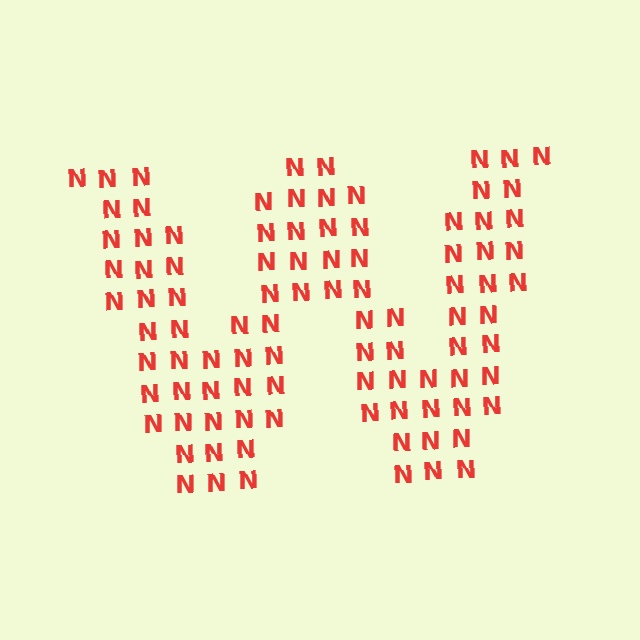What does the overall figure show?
The overall figure shows the letter W.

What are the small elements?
The small elements are letter N's.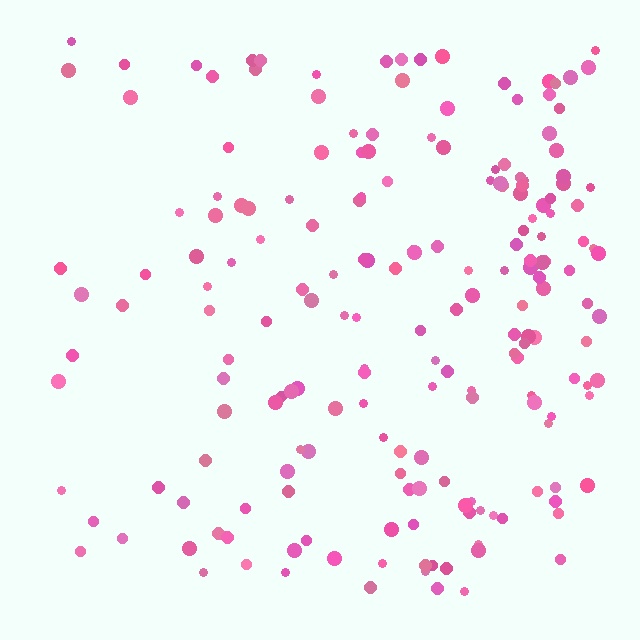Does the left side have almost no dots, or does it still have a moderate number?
Still a moderate number, just noticeably fewer than the right.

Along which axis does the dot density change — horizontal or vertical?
Horizontal.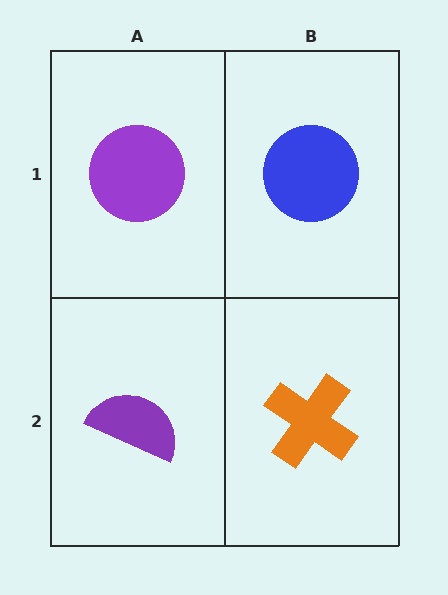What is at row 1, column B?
A blue circle.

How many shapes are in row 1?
2 shapes.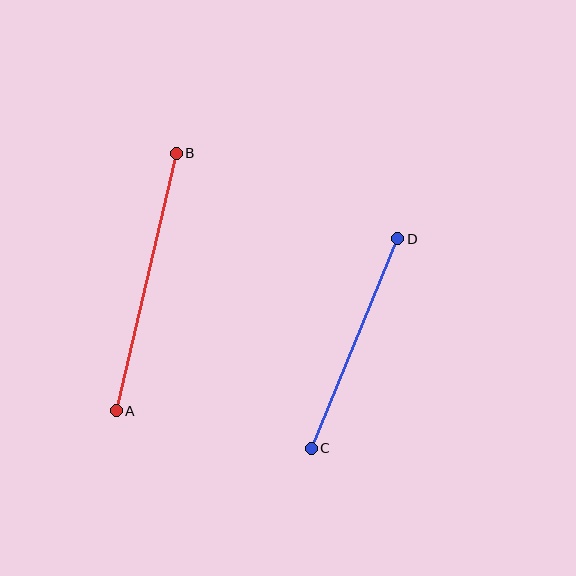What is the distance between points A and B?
The distance is approximately 264 pixels.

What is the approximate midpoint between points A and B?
The midpoint is at approximately (146, 282) pixels.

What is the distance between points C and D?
The distance is approximately 227 pixels.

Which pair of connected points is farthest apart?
Points A and B are farthest apart.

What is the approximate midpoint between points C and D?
The midpoint is at approximately (354, 343) pixels.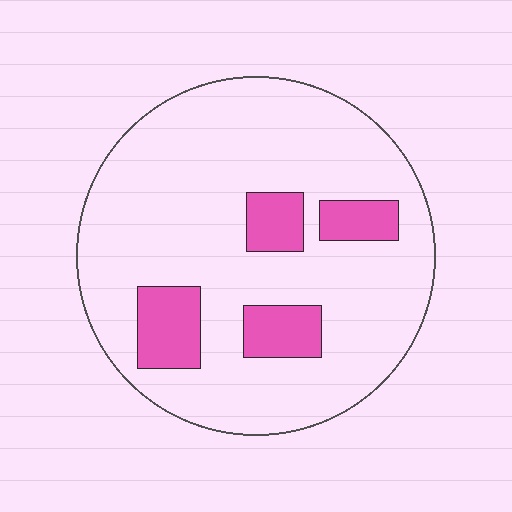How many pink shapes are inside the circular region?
4.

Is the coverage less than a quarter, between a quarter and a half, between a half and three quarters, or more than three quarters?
Less than a quarter.